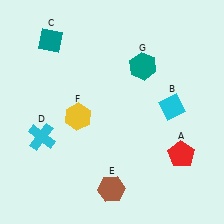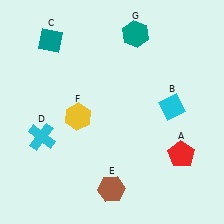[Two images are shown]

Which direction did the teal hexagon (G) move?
The teal hexagon (G) moved up.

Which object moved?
The teal hexagon (G) moved up.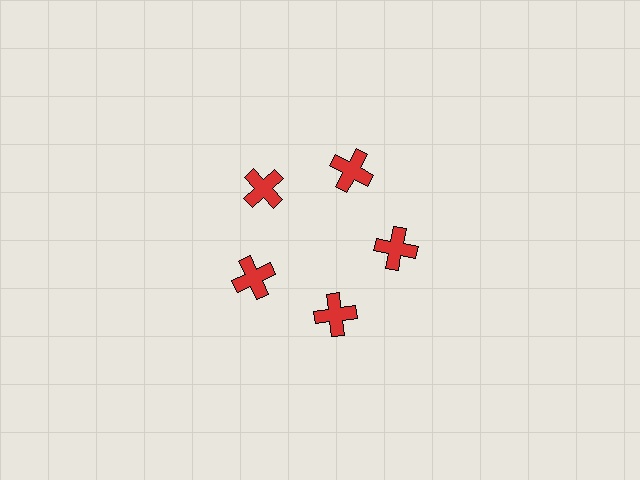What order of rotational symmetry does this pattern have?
This pattern has 5-fold rotational symmetry.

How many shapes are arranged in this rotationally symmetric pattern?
There are 5 shapes, arranged in 5 groups of 1.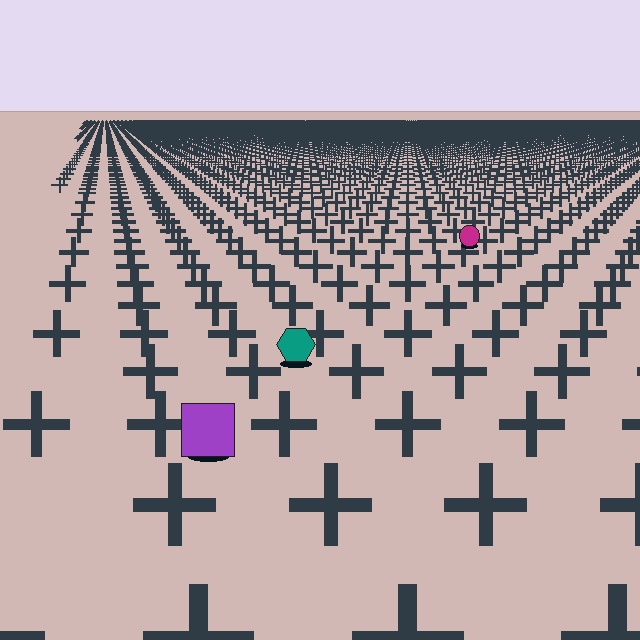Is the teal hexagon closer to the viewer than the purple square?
No. The purple square is closer — you can tell from the texture gradient: the ground texture is coarser near it.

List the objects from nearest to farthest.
From nearest to farthest: the purple square, the teal hexagon, the magenta circle.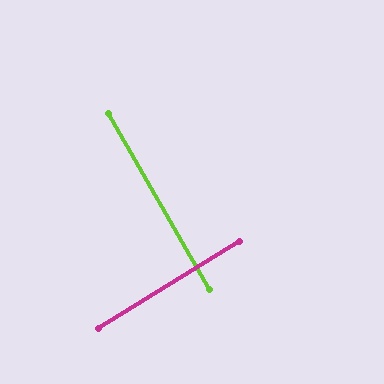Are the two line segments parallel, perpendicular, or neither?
Perpendicular — they meet at approximately 88°.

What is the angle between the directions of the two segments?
Approximately 88 degrees.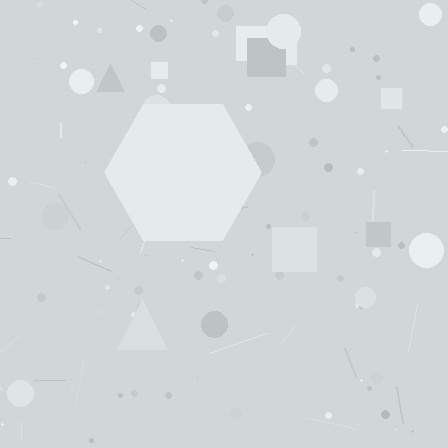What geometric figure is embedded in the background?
A hexagon is embedded in the background.